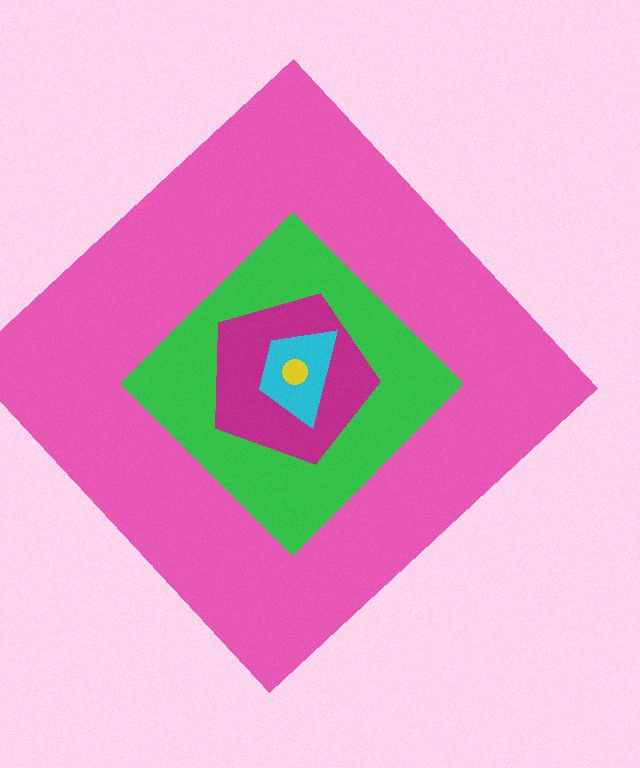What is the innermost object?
The yellow circle.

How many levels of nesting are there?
5.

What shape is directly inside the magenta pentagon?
The cyan trapezoid.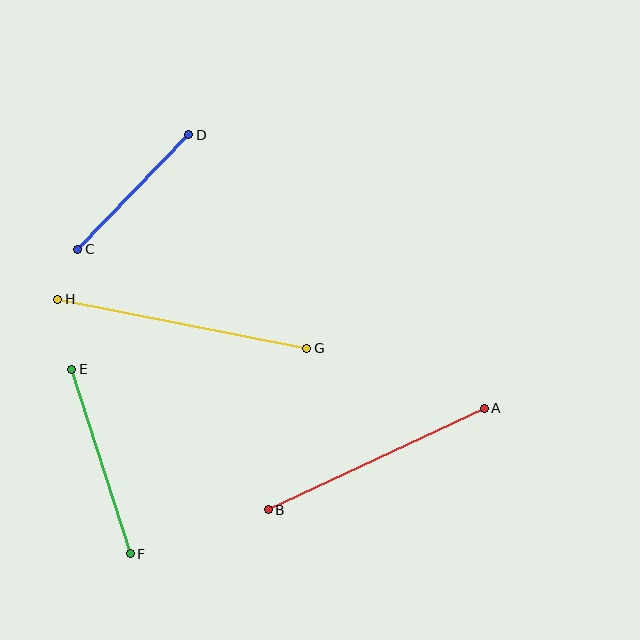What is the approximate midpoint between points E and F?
The midpoint is at approximately (101, 461) pixels.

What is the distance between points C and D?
The distance is approximately 159 pixels.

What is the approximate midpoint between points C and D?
The midpoint is at approximately (133, 192) pixels.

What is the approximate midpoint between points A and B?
The midpoint is at approximately (376, 459) pixels.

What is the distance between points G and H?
The distance is approximately 254 pixels.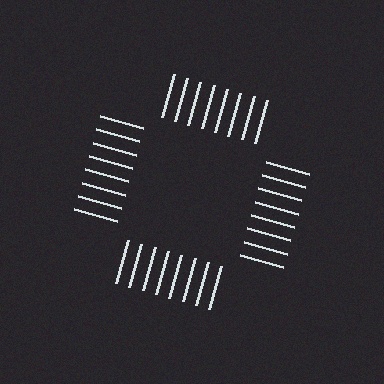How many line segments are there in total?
32 — 8 along each of the 4 edges.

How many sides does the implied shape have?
4 sides — the line-ends trace a square.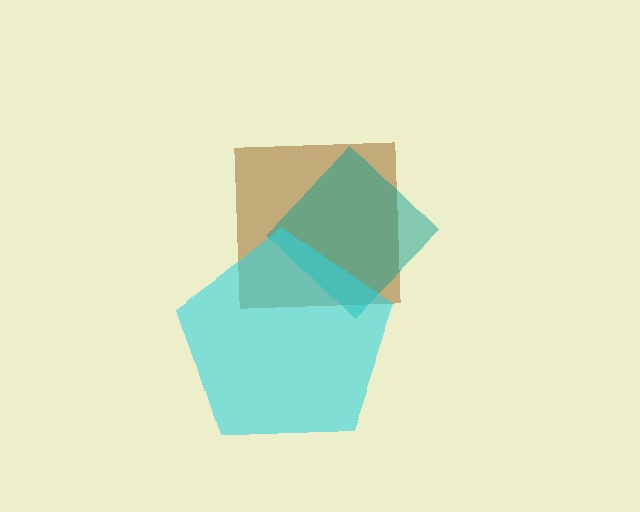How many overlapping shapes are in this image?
There are 3 overlapping shapes in the image.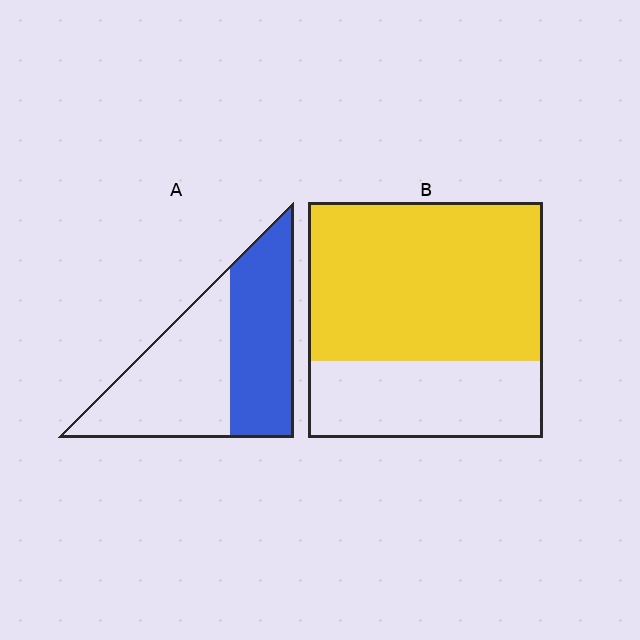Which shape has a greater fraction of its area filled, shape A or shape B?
Shape B.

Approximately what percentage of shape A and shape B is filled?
A is approximately 45% and B is approximately 65%.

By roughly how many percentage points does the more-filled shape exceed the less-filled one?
By roughly 20 percentage points (B over A).